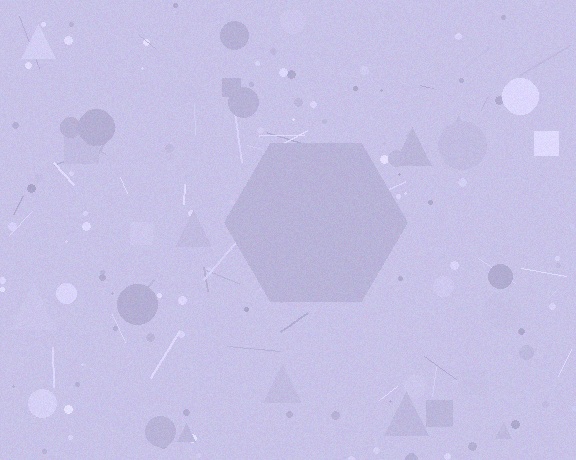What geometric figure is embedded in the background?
A hexagon is embedded in the background.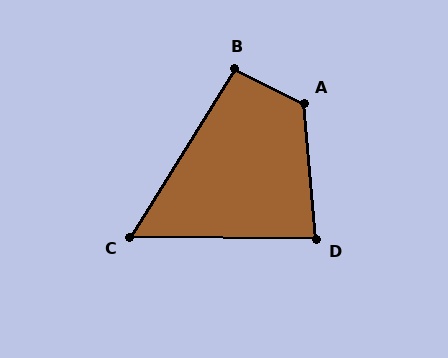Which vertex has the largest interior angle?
A, at approximately 121 degrees.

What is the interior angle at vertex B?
Approximately 96 degrees (obtuse).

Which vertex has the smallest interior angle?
C, at approximately 59 degrees.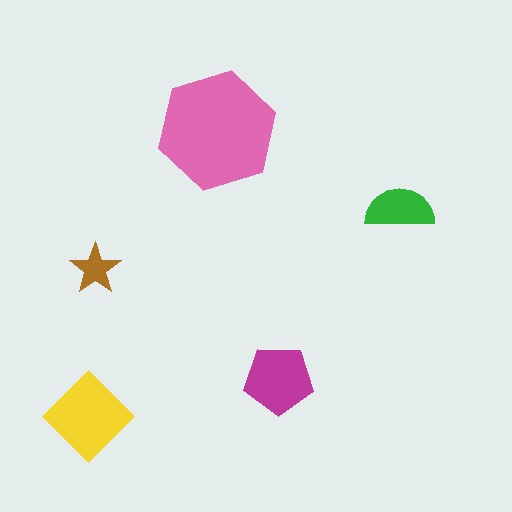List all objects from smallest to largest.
The brown star, the green semicircle, the magenta pentagon, the yellow diamond, the pink hexagon.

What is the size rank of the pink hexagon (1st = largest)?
1st.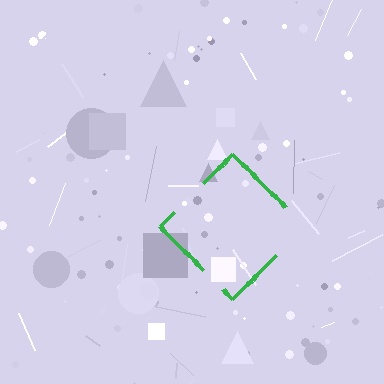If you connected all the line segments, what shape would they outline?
They would outline a diamond.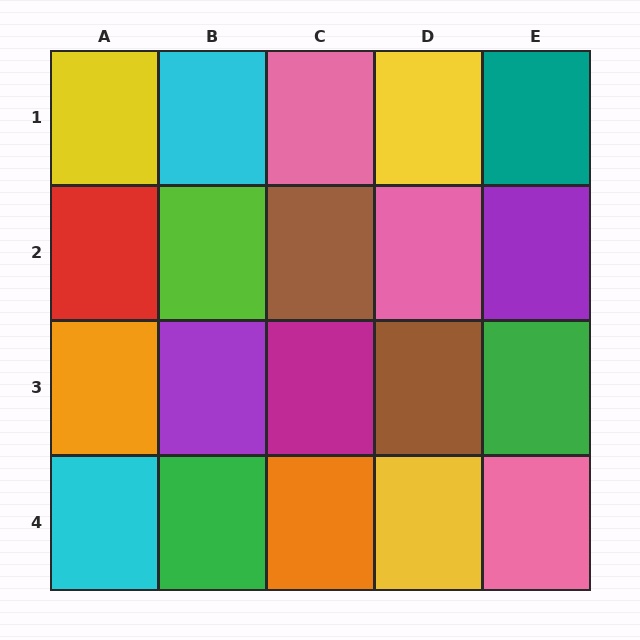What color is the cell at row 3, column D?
Brown.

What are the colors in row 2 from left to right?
Red, lime, brown, pink, purple.